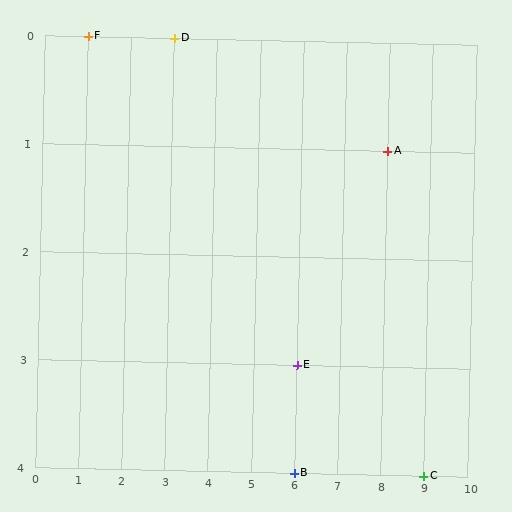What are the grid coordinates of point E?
Point E is at grid coordinates (6, 3).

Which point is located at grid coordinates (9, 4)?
Point C is at (9, 4).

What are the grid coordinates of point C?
Point C is at grid coordinates (9, 4).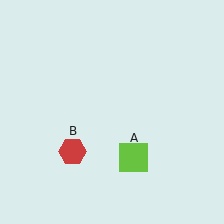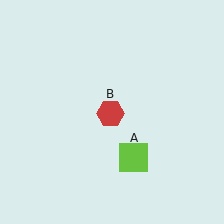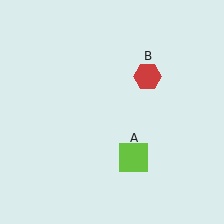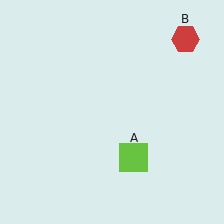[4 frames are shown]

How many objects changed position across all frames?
1 object changed position: red hexagon (object B).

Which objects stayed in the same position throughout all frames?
Lime square (object A) remained stationary.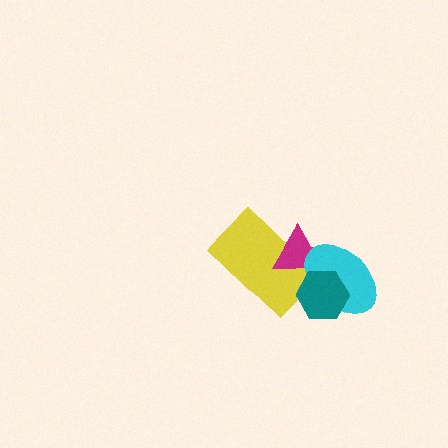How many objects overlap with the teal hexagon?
3 objects overlap with the teal hexagon.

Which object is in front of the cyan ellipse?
The teal hexagon is in front of the cyan ellipse.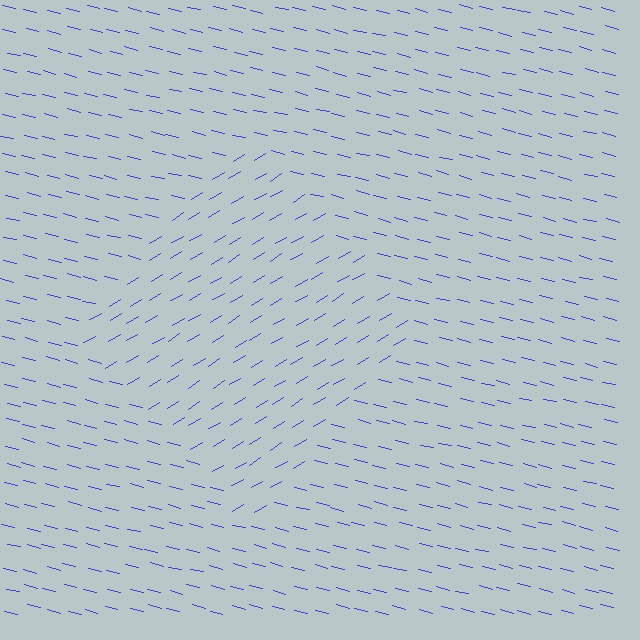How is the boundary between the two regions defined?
The boundary is defined purely by a change in line orientation (approximately 45 degrees difference). All lines are the same color and thickness.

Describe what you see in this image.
The image is filled with small blue line segments. A diamond region in the image has lines oriented differently from the surrounding lines, creating a visible texture boundary.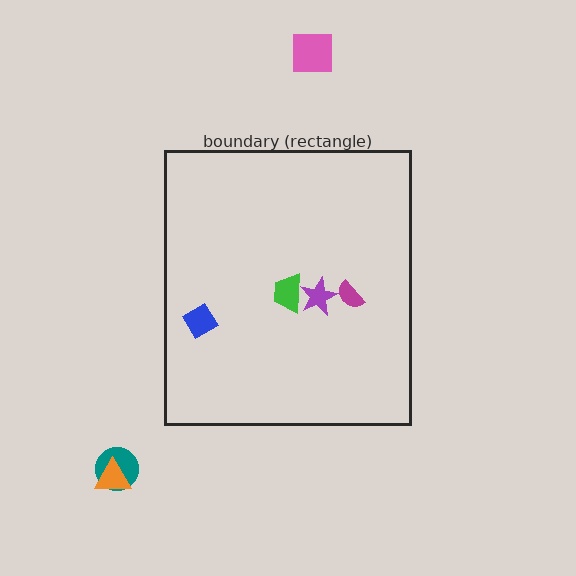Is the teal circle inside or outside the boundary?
Outside.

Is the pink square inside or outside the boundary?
Outside.